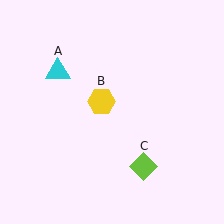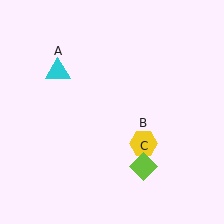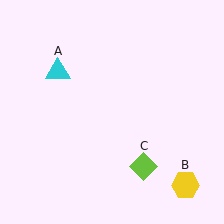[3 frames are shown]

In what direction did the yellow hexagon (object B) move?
The yellow hexagon (object B) moved down and to the right.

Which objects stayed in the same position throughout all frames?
Cyan triangle (object A) and lime diamond (object C) remained stationary.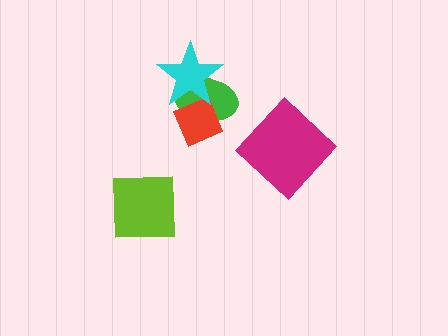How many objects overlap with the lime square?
0 objects overlap with the lime square.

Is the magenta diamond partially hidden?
No, no other shape covers it.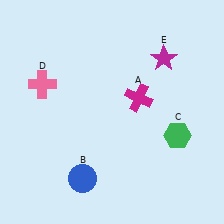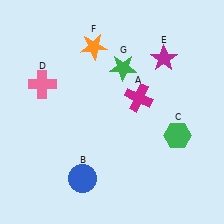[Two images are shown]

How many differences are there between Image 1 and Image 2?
There are 2 differences between the two images.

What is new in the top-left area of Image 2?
An orange star (F) was added in the top-left area of Image 2.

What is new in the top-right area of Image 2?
A green star (G) was added in the top-right area of Image 2.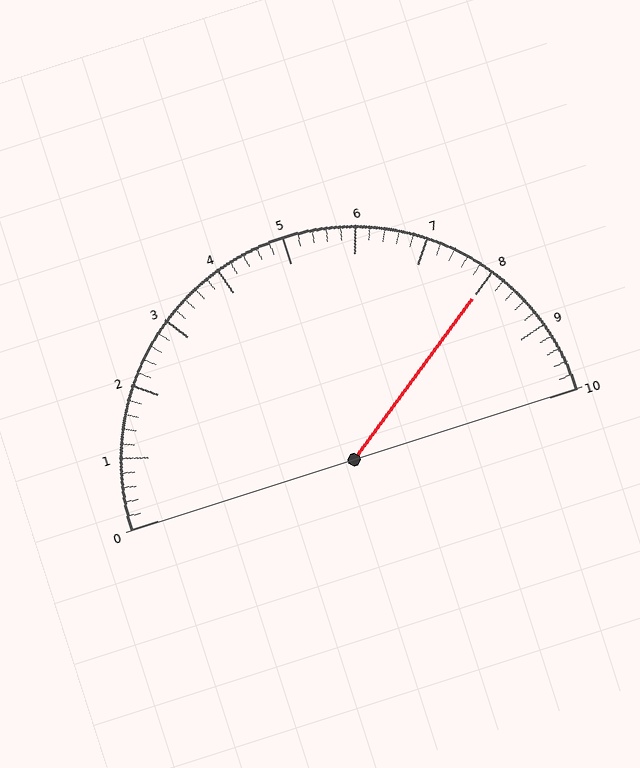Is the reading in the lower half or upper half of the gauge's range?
The reading is in the upper half of the range (0 to 10).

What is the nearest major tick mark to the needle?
The nearest major tick mark is 8.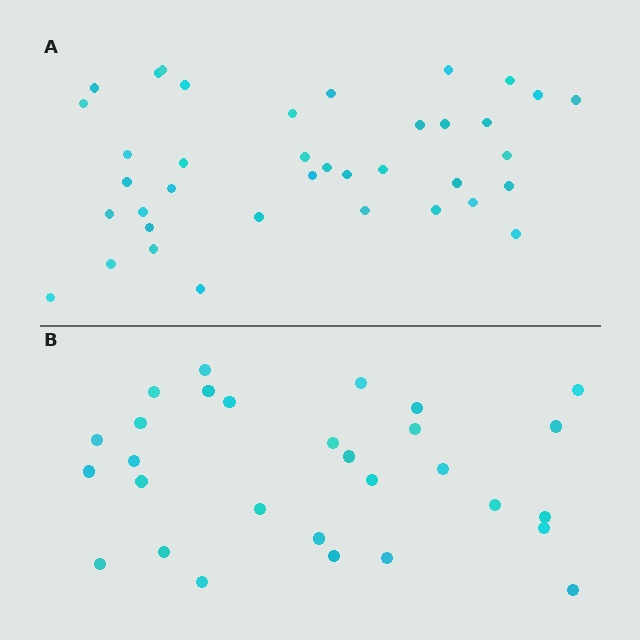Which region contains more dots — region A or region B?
Region A (the top region) has more dots.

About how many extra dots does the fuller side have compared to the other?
Region A has roughly 8 or so more dots than region B.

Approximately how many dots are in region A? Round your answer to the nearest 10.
About 40 dots. (The exact count is 38, which rounds to 40.)